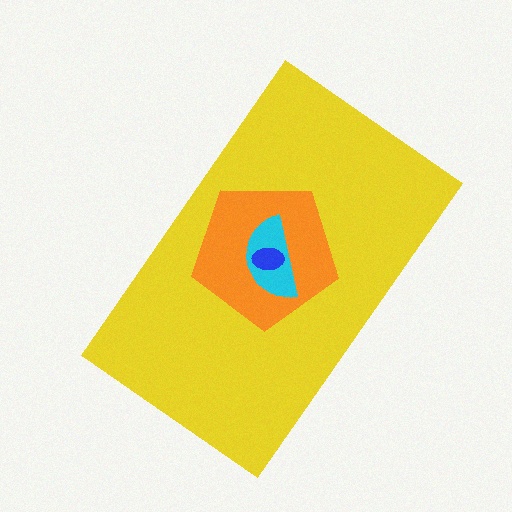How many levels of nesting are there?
4.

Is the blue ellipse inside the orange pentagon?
Yes.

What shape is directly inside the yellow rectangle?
The orange pentagon.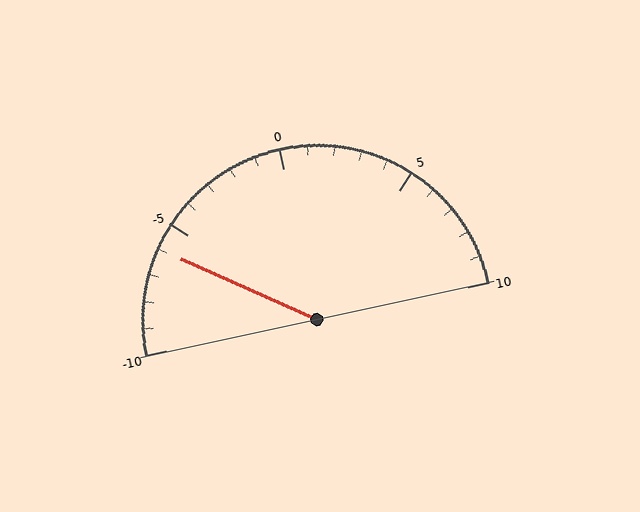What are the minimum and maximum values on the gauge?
The gauge ranges from -10 to 10.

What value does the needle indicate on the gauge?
The needle indicates approximately -6.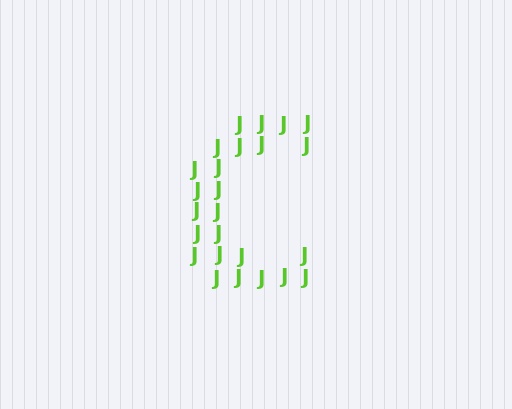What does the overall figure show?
The overall figure shows the letter C.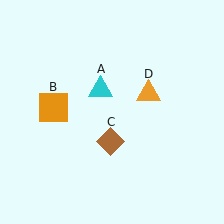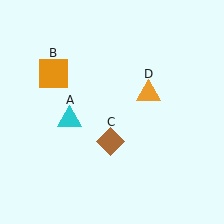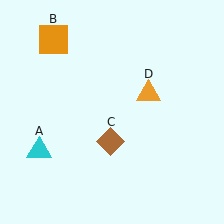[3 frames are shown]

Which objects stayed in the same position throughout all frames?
Brown diamond (object C) and orange triangle (object D) remained stationary.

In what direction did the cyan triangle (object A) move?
The cyan triangle (object A) moved down and to the left.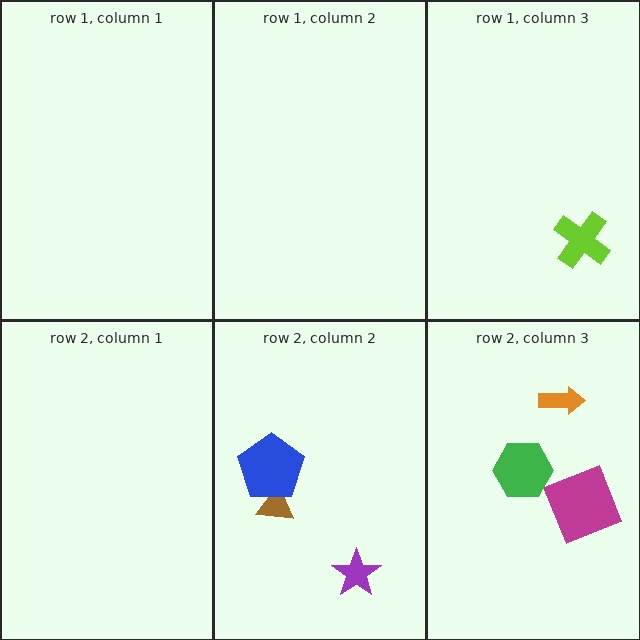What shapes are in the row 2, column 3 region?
The orange arrow, the magenta square, the green hexagon.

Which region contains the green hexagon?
The row 2, column 3 region.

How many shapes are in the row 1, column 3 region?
1.